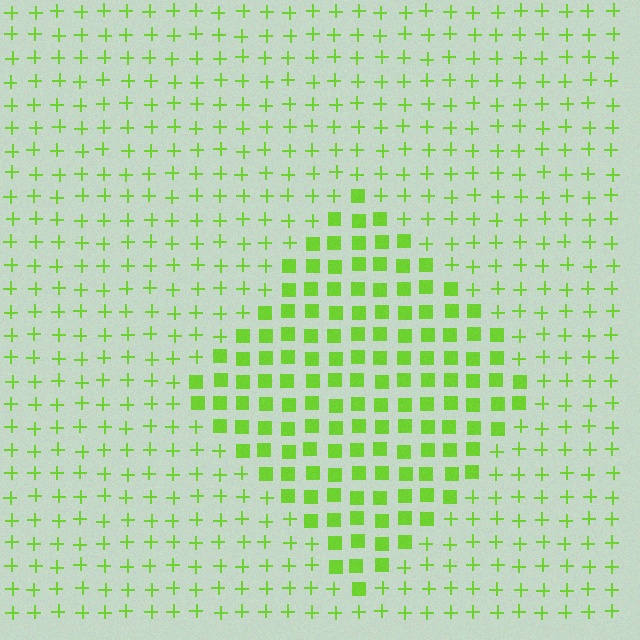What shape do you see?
I see a diamond.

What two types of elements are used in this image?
The image uses squares inside the diamond region and plus signs outside it.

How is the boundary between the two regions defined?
The boundary is defined by a change in element shape: squares inside vs. plus signs outside. All elements share the same color and spacing.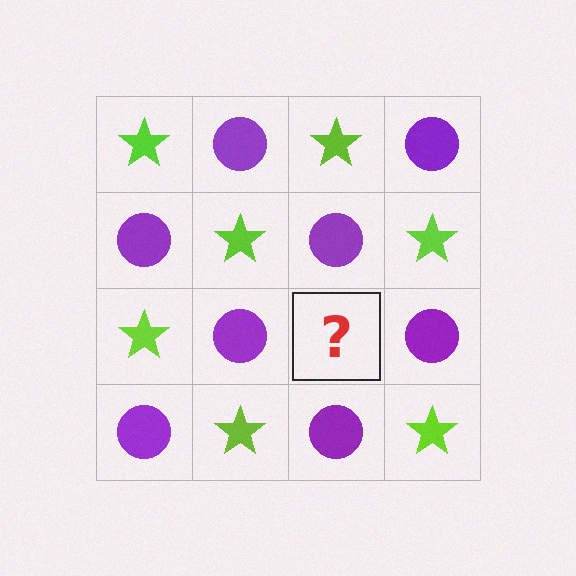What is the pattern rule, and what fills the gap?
The rule is that it alternates lime star and purple circle in a checkerboard pattern. The gap should be filled with a lime star.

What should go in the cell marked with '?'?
The missing cell should contain a lime star.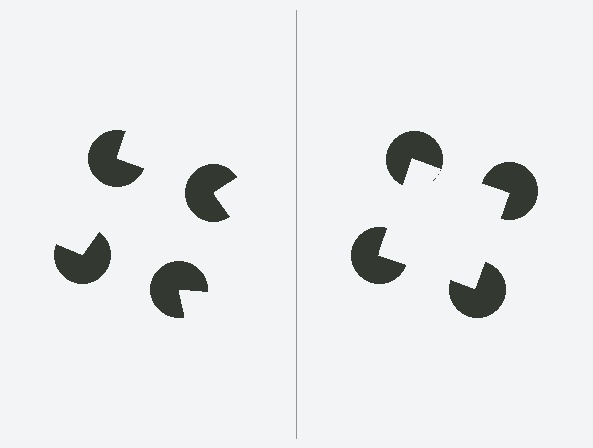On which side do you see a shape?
An illusory square appears on the right side. On the left side the wedge cuts are rotated, so no coherent shape forms.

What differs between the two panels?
The pac-man discs are positioned identically on both sides; only the wedge orientations differ. On the right they align to a square; on the left they are misaligned.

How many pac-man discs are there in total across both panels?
8 — 4 on each side.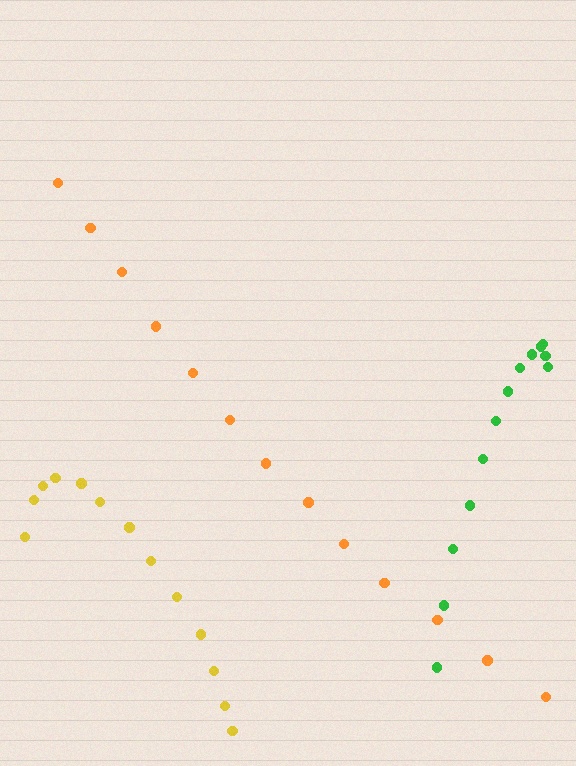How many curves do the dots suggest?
There are 3 distinct paths.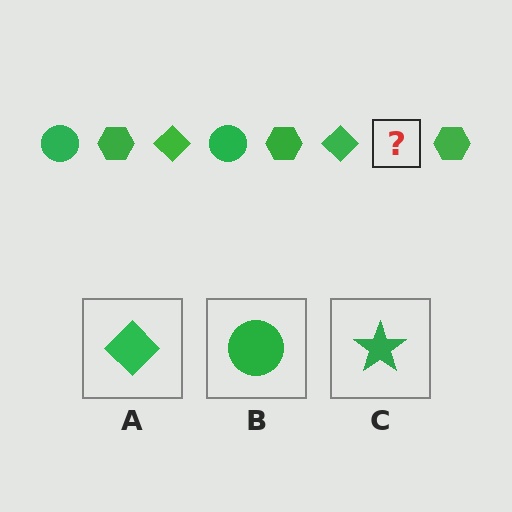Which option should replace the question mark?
Option B.